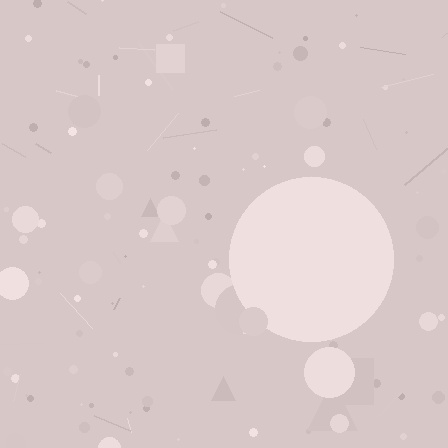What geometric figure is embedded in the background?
A circle is embedded in the background.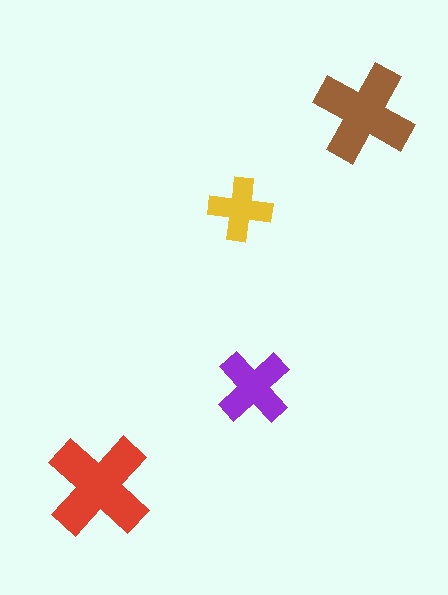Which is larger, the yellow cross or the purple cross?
The purple one.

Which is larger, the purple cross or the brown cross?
The brown one.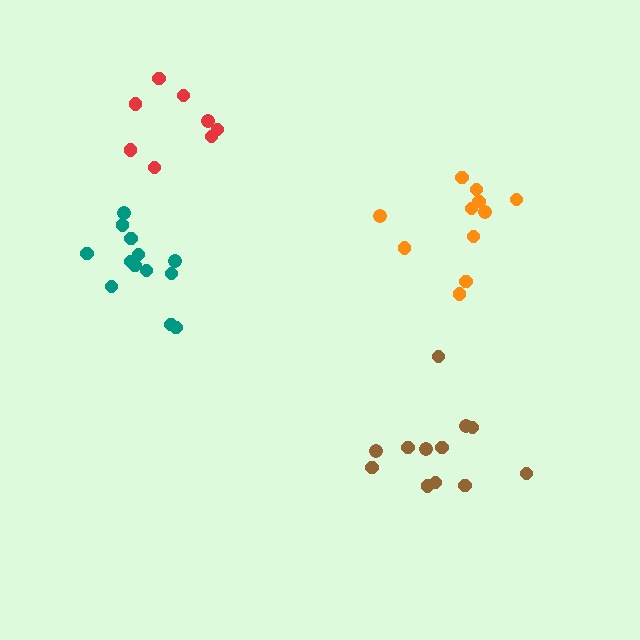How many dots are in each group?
Group 1: 11 dots, Group 2: 8 dots, Group 3: 12 dots, Group 4: 13 dots (44 total).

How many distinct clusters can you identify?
There are 4 distinct clusters.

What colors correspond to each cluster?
The clusters are colored: orange, red, brown, teal.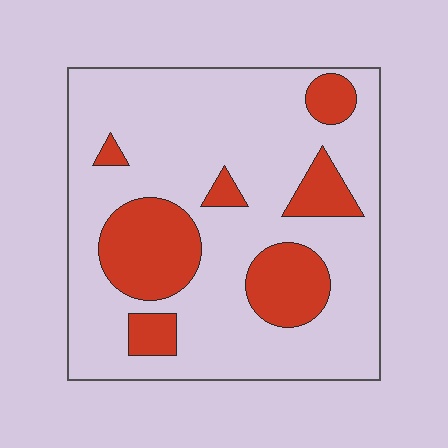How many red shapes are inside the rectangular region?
7.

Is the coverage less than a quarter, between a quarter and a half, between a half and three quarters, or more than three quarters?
Less than a quarter.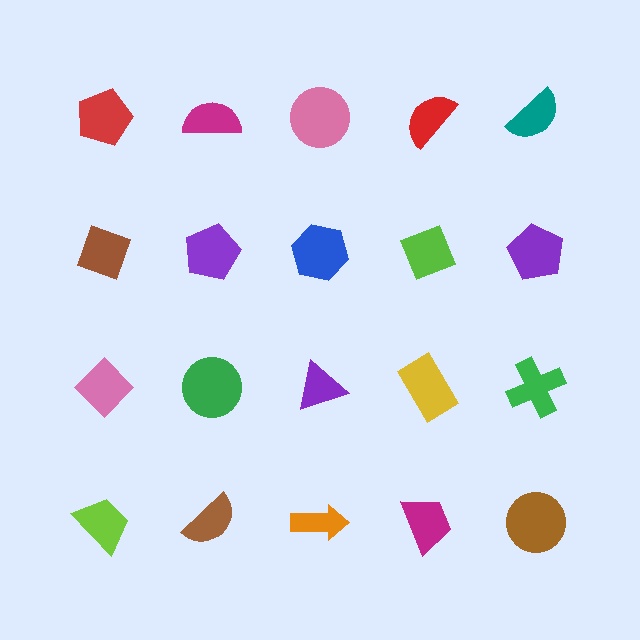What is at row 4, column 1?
A lime trapezoid.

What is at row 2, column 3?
A blue hexagon.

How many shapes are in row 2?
5 shapes.